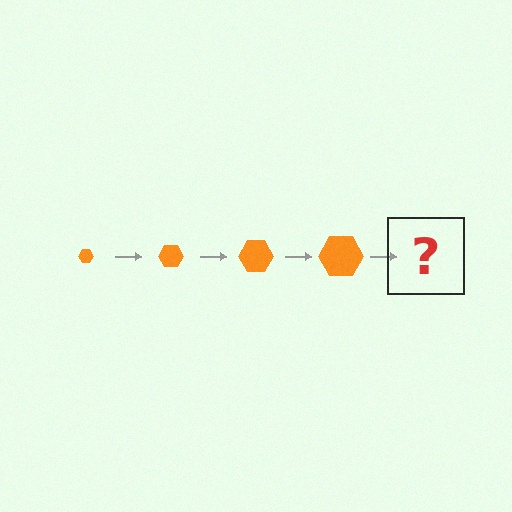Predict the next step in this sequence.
The next step is an orange hexagon, larger than the previous one.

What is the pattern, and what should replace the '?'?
The pattern is that the hexagon gets progressively larger each step. The '?' should be an orange hexagon, larger than the previous one.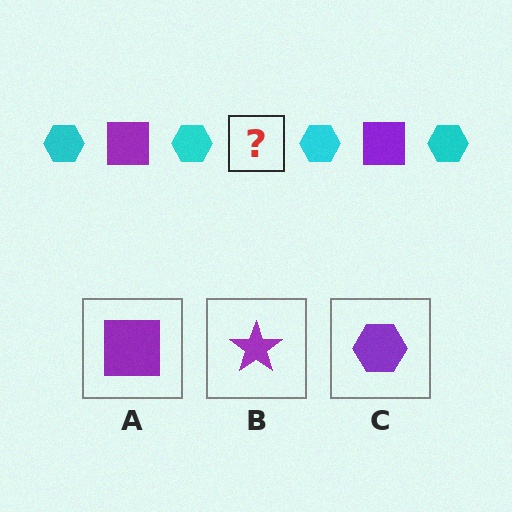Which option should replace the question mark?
Option A.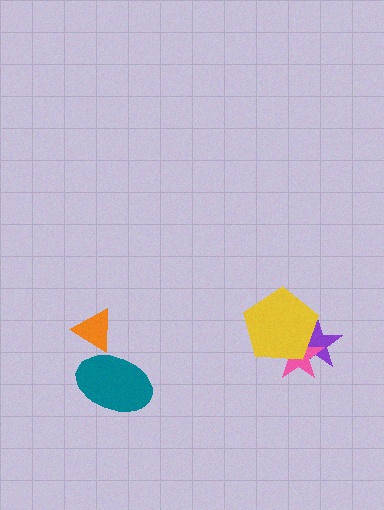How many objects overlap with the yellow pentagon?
2 objects overlap with the yellow pentagon.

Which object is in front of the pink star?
The yellow pentagon is in front of the pink star.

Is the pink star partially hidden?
Yes, it is partially covered by another shape.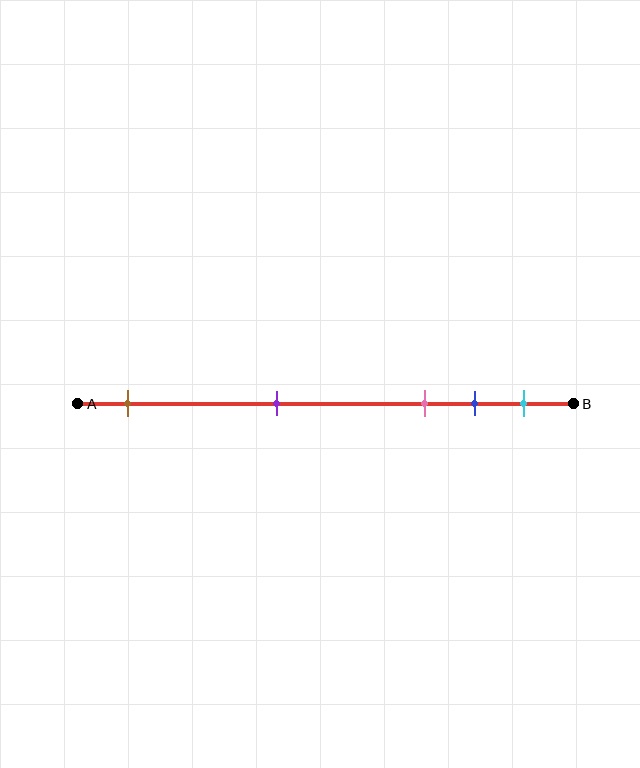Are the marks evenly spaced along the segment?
No, the marks are not evenly spaced.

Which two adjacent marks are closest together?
The blue and cyan marks are the closest adjacent pair.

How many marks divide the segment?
There are 5 marks dividing the segment.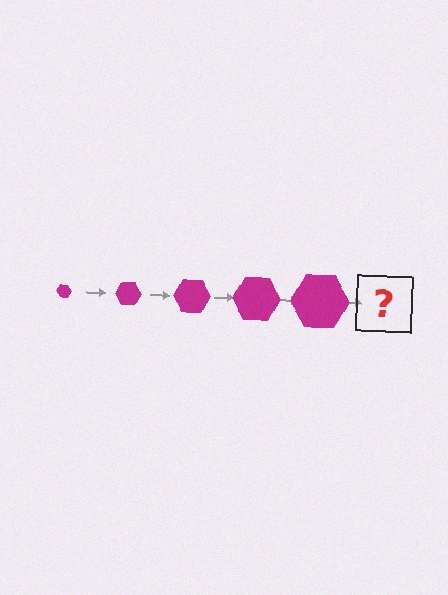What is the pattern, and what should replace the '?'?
The pattern is that the hexagon gets progressively larger each step. The '?' should be a magenta hexagon, larger than the previous one.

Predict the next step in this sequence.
The next step is a magenta hexagon, larger than the previous one.